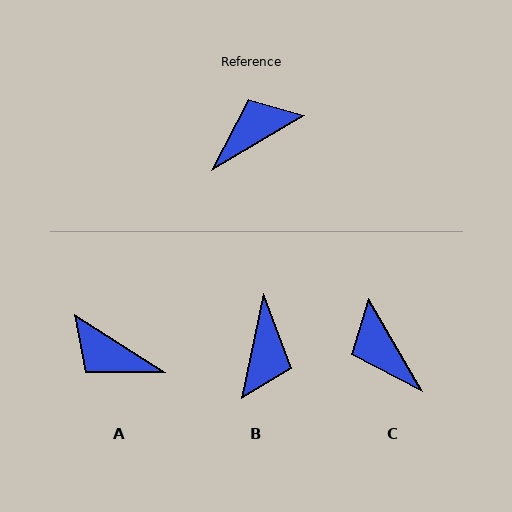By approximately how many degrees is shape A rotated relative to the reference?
Approximately 117 degrees counter-clockwise.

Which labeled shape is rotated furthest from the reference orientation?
B, about 132 degrees away.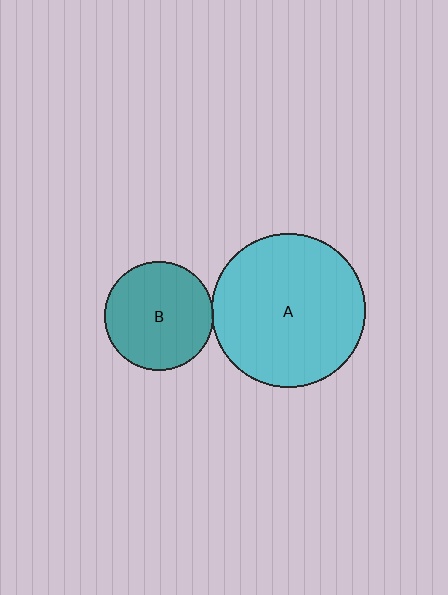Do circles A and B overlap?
Yes.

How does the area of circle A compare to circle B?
Approximately 2.0 times.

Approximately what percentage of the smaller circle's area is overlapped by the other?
Approximately 5%.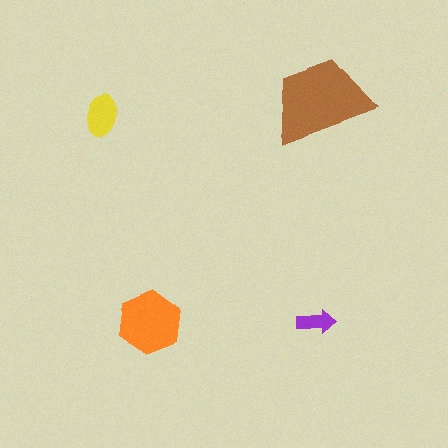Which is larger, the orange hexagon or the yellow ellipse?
The orange hexagon.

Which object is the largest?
The brown trapezoid.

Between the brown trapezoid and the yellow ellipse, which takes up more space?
The brown trapezoid.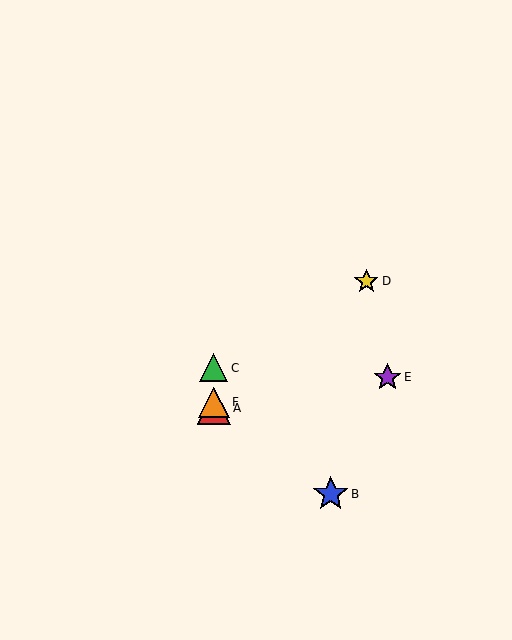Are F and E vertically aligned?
No, F is at x≈214 and E is at x≈388.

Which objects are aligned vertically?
Objects A, C, F are aligned vertically.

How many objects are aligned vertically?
3 objects (A, C, F) are aligned vertically.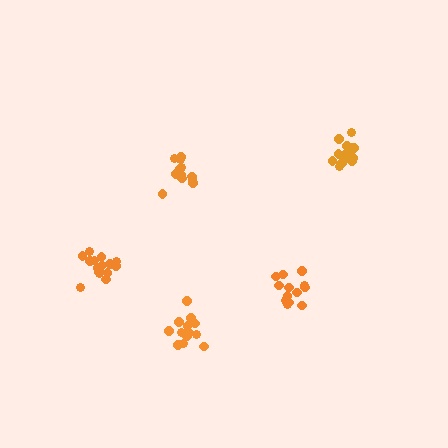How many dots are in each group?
Group 1: 14 dots, Group 2: 16 dots, Group 3: 14 dots, Group 4: 12 dots, Group 5: 14 dots (70 total).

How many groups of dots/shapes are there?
There are 5 groups.